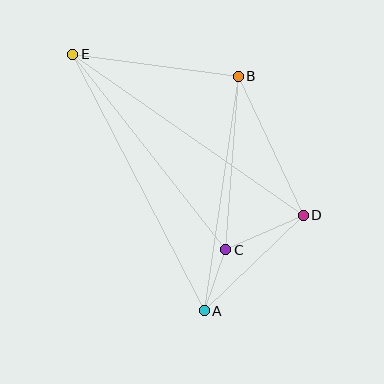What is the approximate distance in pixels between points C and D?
The distance between C and D is approximately 85 pixels.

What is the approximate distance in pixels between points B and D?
The distance between B and D is approximately 154 pixels.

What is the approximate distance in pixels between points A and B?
The distance between A and B is approximately 237 pixels.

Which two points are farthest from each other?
Points A and E are farthest from each other.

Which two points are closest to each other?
Points A and C are closest to each other.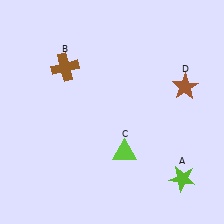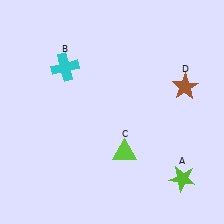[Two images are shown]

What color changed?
The cross (B) changed from brown in Image 1 to cyan in Image 2.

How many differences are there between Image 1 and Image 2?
There is 1 difference between the two images.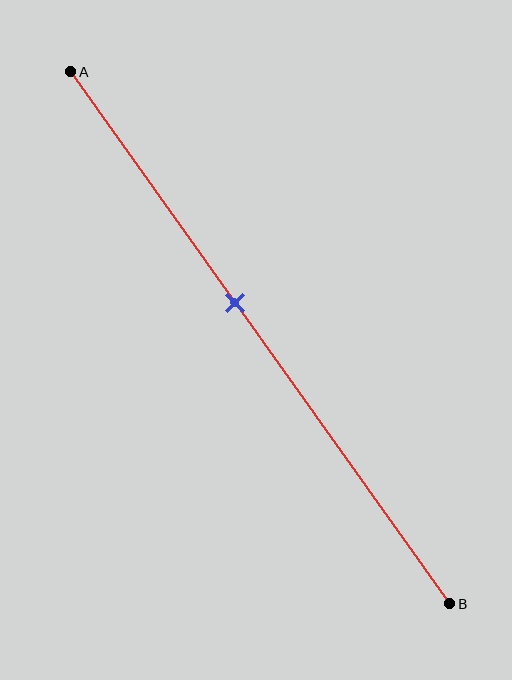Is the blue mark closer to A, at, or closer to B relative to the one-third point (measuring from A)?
The blue mark is closer to point B than the one-third point of segment AB.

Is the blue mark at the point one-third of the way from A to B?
No, the mark is at about 45% from A, not at the 33% one-third point.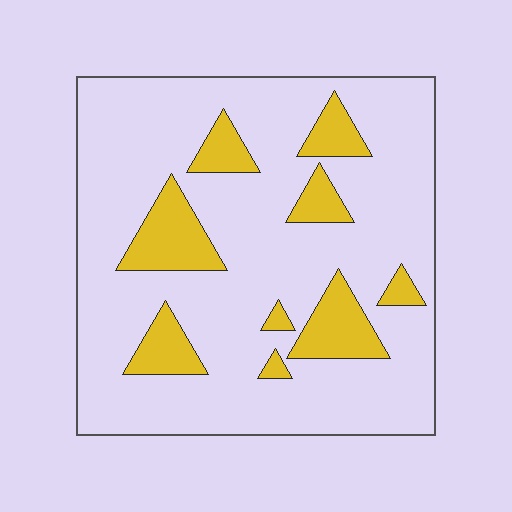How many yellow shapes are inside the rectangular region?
9.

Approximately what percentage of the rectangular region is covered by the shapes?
Approximately 20%.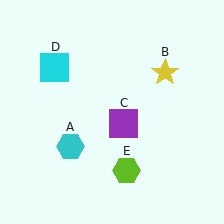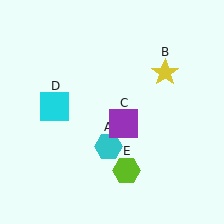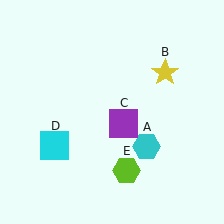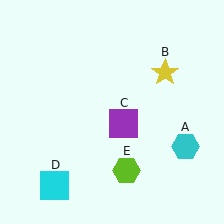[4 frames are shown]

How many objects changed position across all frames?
2 objects changed position: cyan hexagon (object A), cyan square (object D).